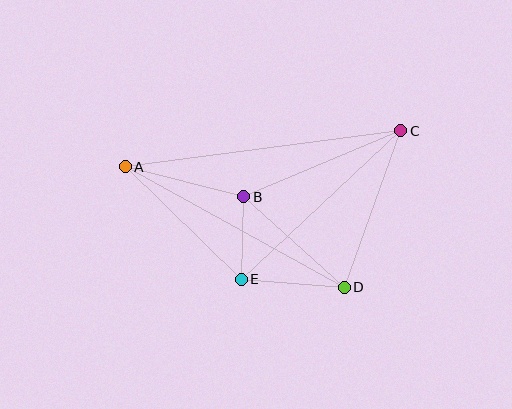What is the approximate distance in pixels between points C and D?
The distance between C and D is approximately 166 pixels.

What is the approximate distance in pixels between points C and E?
The distance between C and E is approximately 218 pixels.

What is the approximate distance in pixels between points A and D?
The distance between A and D is approximately 250 pixels.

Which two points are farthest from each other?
Points A and C are farthest from each other.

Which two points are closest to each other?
Points B and E are closest to each other.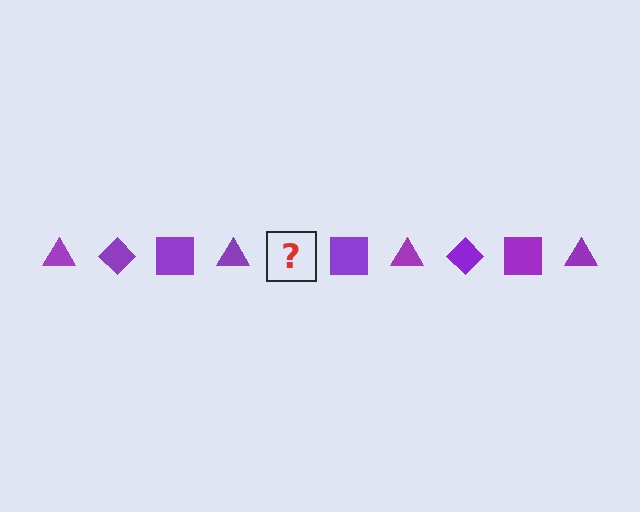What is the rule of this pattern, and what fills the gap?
The rule is that the pattern cycles through triangle, diamond, square shapes in purple. The gap should be filled with a purple diamond.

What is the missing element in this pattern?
The missing element is a purple diamond.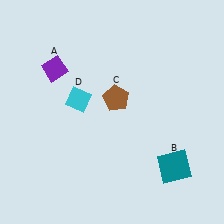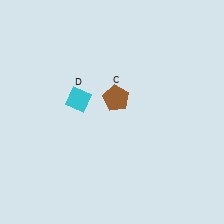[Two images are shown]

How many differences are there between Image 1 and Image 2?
There are 2 differences between the two images.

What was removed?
The purple diamond (A), the teal square (B) were removed in Image 2.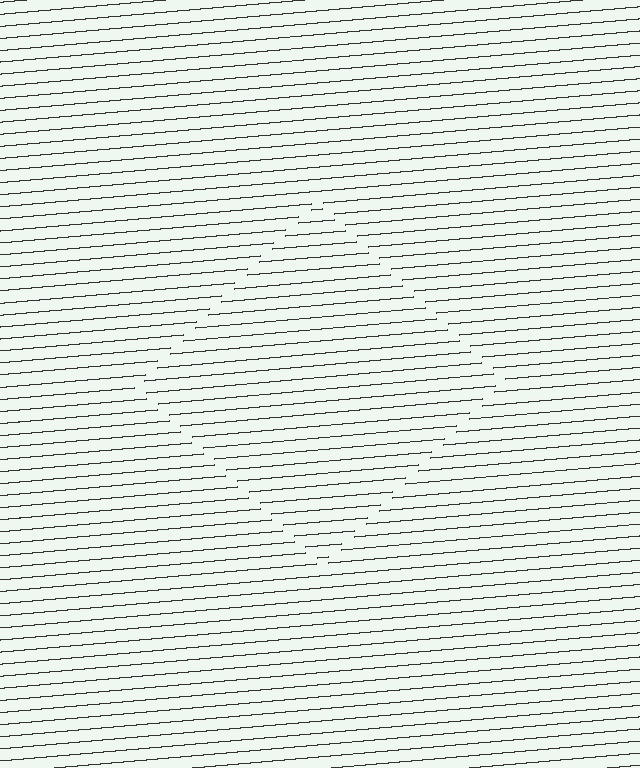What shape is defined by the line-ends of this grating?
An illusory square. The interior of the shape contains the same grating, shifted by half a period — the contour is defined by the phase discontinuity where line-ends from the inner and outer gratings abut.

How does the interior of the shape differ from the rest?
The interior of the shape contains the same grating, shifted by half a period — the contour is defined by the phase discontinuity where line-ends from the inner and outer gratings abut.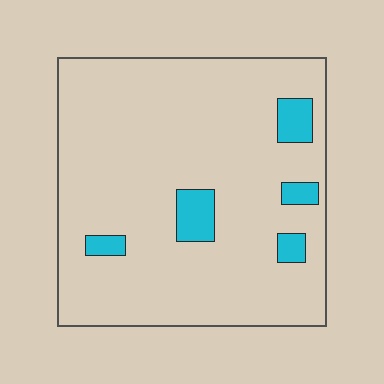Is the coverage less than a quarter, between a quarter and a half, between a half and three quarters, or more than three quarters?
Less than a quarter.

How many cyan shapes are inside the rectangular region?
5.